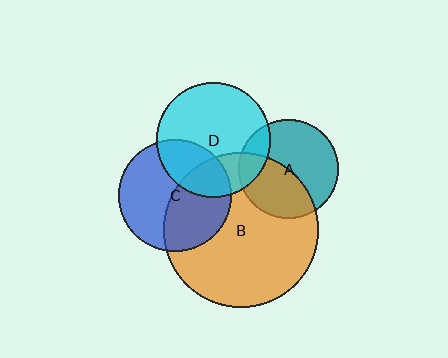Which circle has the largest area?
Circle B (orange).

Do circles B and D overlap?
Yes.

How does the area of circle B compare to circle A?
Approximately 2.4 times.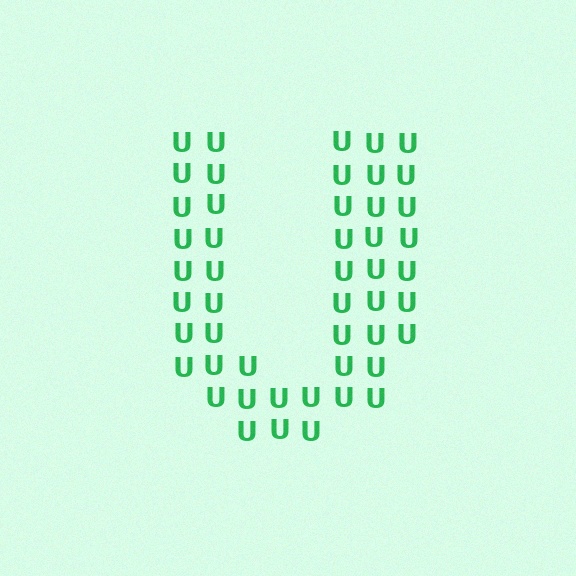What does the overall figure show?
The overall figure shows the letter U.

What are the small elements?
The small elements are letter U's.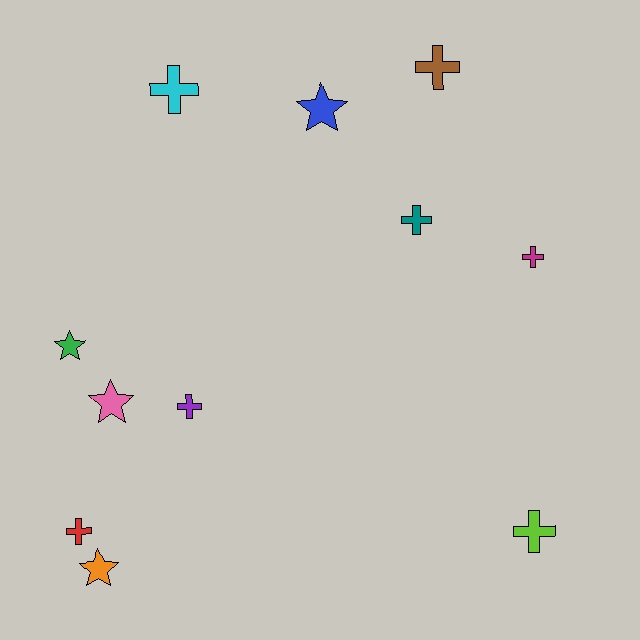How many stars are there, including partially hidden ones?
There are 4 stars.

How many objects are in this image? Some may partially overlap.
There are 11 objects.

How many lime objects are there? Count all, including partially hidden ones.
There is 1 lime object.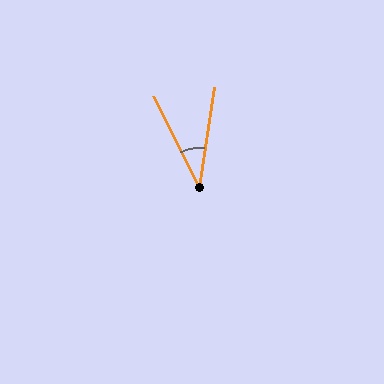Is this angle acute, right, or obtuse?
It is acute.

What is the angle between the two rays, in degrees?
Approximately 35 degrees.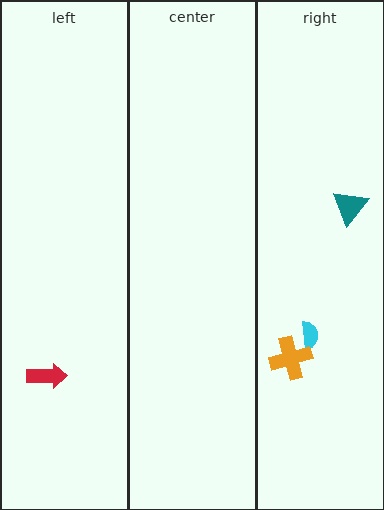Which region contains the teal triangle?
The right region.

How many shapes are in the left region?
1.